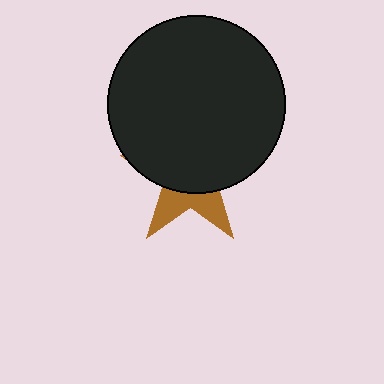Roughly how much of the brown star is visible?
A small part of it is visible (roughly 32%).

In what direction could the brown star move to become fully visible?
The brown star could move down. That would shift it out from behind the black circle entirely.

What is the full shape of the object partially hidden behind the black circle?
The partially hidden object is a brown star.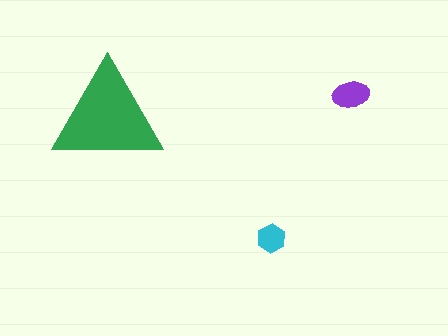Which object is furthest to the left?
The green triangle is leftmost.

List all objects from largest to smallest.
The green triangle, the purple ellipse, the cyan hexagon.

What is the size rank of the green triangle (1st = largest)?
1st.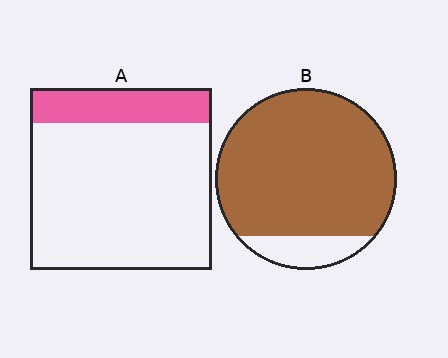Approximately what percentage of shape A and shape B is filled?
A is approximately 20% and B is approximately 85%.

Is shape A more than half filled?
No.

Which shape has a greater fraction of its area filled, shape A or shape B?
Shape B.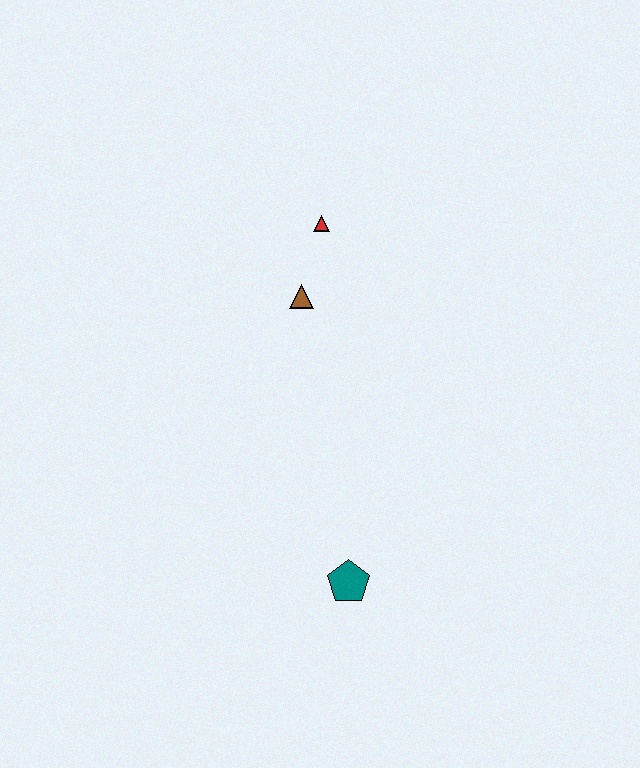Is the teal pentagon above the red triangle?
No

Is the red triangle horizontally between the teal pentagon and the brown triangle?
Yes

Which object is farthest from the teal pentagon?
The red triangle is farthest from the teal pentagon.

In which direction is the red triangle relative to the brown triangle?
The red triangle is above the brown triangle.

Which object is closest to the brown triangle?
The red triangle is closest to the brown triangle.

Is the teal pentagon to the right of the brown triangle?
Yes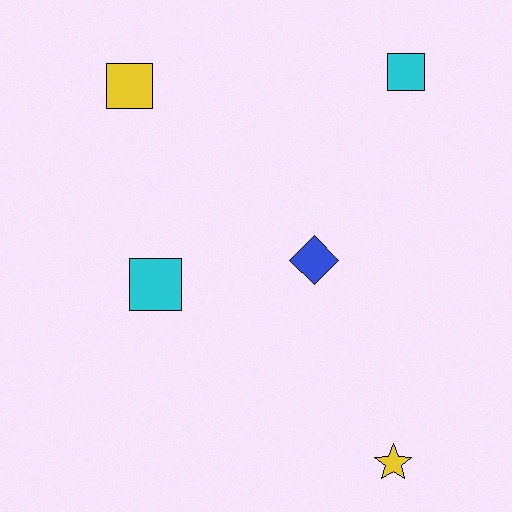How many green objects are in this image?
There are no green objects.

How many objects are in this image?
There are 5 objects.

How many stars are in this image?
There is 1 star.